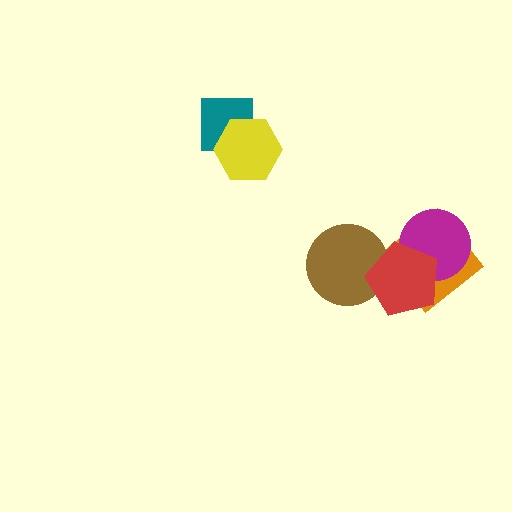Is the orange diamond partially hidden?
Yes, it is partially covered by another shape.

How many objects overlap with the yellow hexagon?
1 object overlaps with the yellow hexagon.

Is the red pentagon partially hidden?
No, no other shape covers it.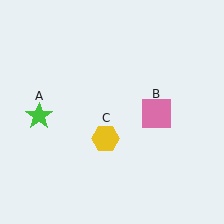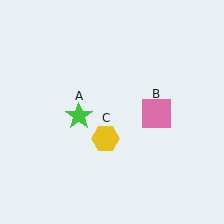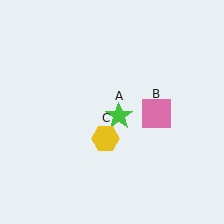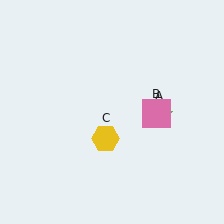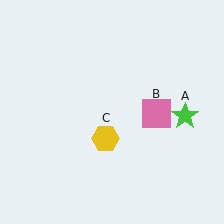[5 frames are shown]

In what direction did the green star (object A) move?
The green star (object A) moved right.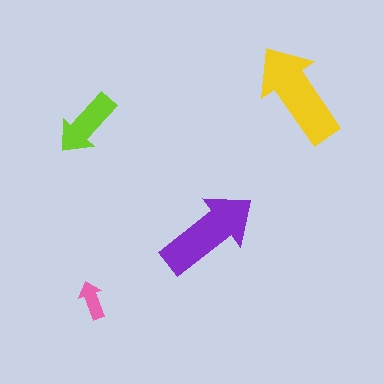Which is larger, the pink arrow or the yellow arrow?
The yellow one.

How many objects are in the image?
There are 4 objects in the image.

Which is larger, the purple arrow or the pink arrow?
The purple one.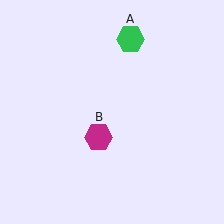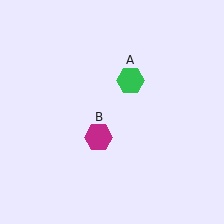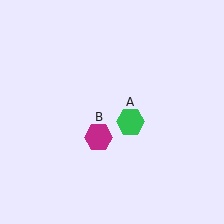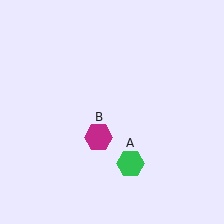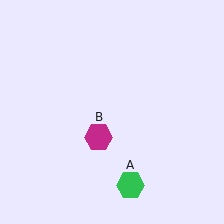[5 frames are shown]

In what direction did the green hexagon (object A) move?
The green hexagon (object A) moved down.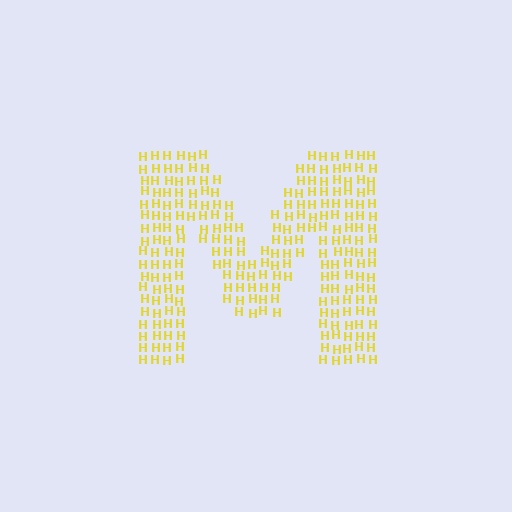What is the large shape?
The large shape is the letter M.